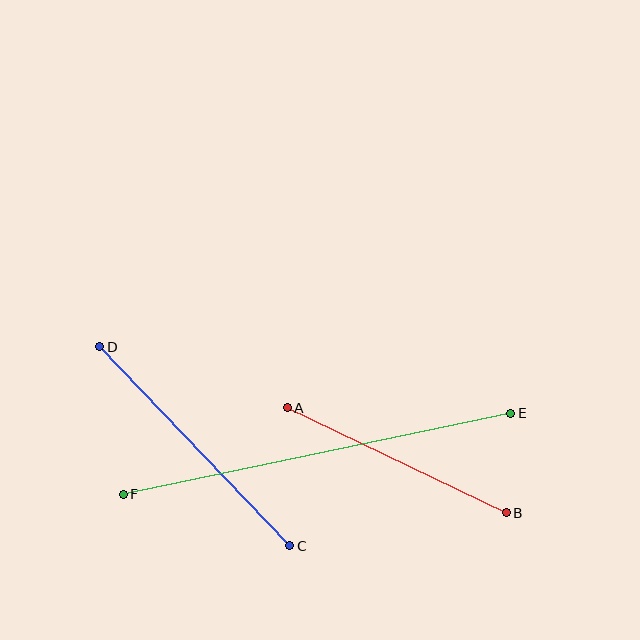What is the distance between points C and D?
The distance is approximately 275 pixels.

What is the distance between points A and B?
The distance is approximately 243 pixels.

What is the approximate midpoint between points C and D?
The midpoint is at approximately (195, 446) pixels.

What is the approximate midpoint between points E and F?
The midpoint is at approximately (317, 454) pixels.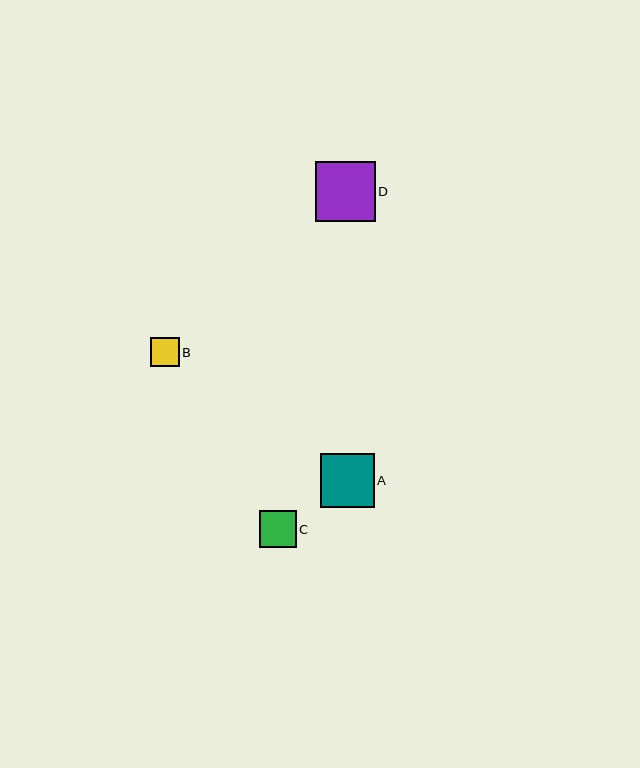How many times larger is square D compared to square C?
Square D is approximately 1.6 times the size of square C.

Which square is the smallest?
Square B is the smallest with a size of approximately 29 pixels.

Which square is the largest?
Square D is the largest with a size of approximately 60 pixels.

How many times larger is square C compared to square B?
Square C is approximately 1.3 times the size of square B.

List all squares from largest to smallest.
From largest to smallest: D, A, C, B.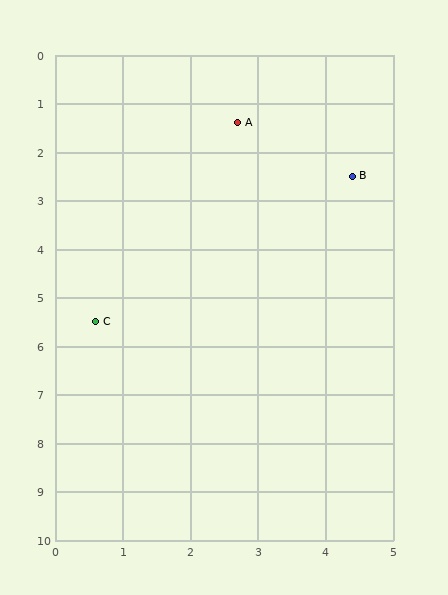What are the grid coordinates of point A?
Point A is at approximately (2.7, 1.4).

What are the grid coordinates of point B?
Point B is at approximately (4.4, 2.5).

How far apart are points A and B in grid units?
Points A and B are about 2.0 grid units apart.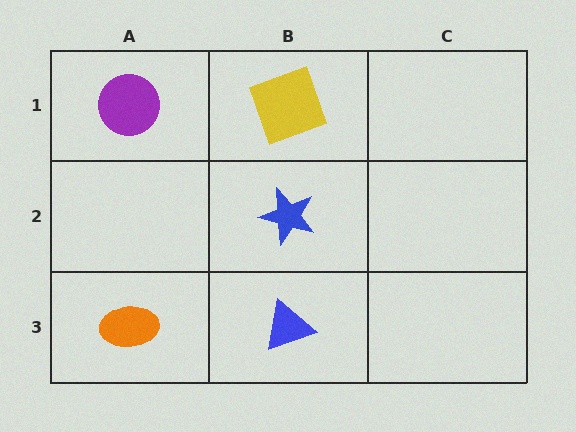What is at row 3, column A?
An orange ellipse.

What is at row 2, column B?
A blue star.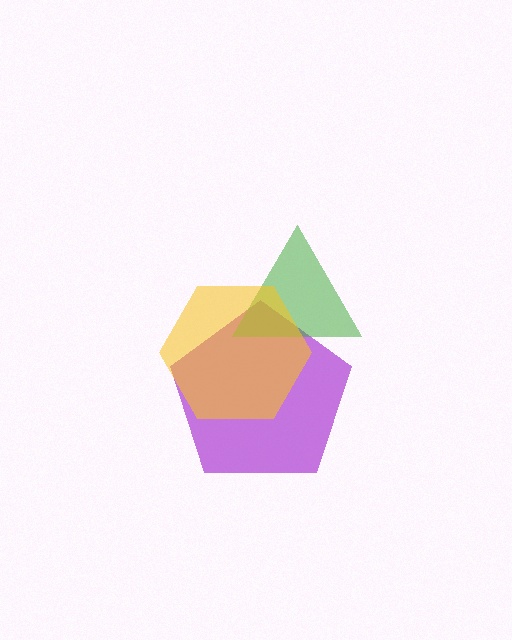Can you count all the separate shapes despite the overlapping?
Yes, there are 3 separate shapes.